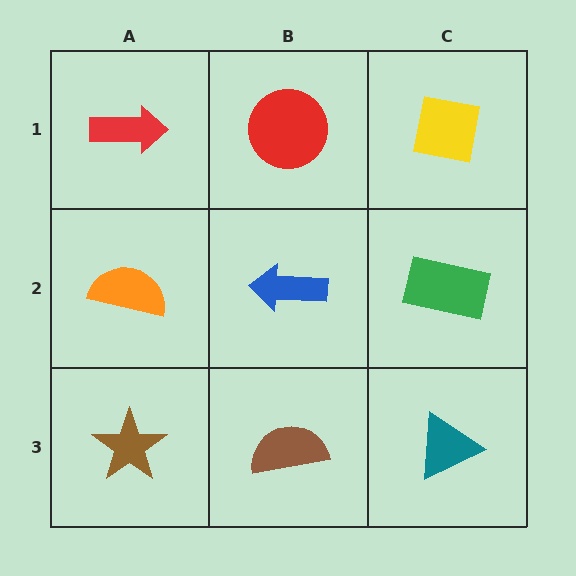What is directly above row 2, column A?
A red arrow.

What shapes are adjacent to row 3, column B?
A blue arrow (row 2, column B), a brown star (row 3, column A), a teal triangle (row 3, column C).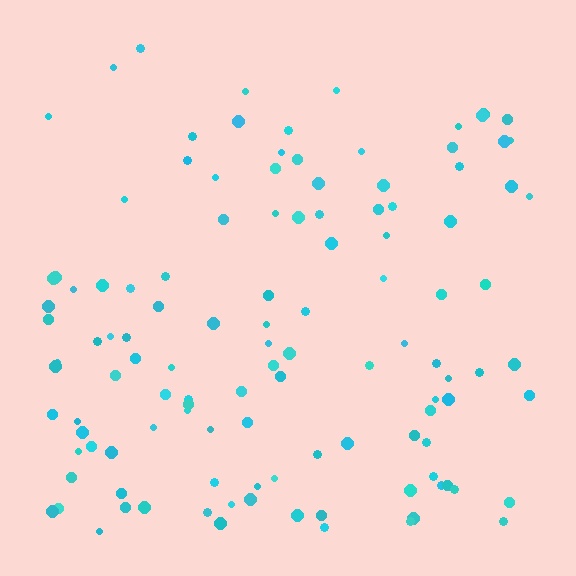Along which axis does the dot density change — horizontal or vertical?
Vertical.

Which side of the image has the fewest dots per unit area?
The top.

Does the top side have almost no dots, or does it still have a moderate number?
Still a moderate number, just noticeably fewer than the bottom.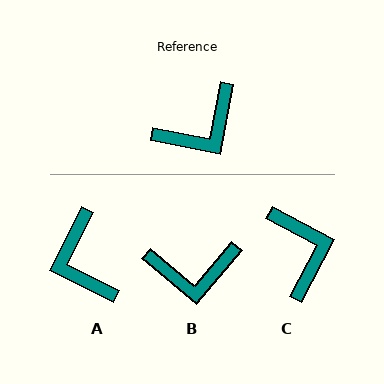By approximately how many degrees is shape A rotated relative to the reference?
Approximately 105 degrees clockwise.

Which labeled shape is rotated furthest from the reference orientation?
A, about 105 degrees away.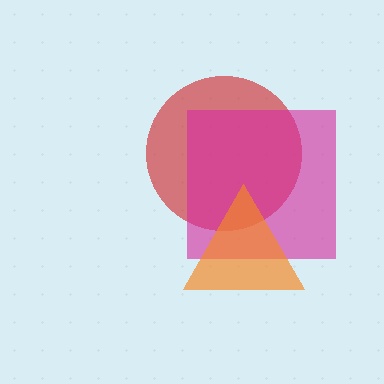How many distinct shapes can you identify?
There are 3 distinct shapes: a red circle, a magenta square, an orange triangle.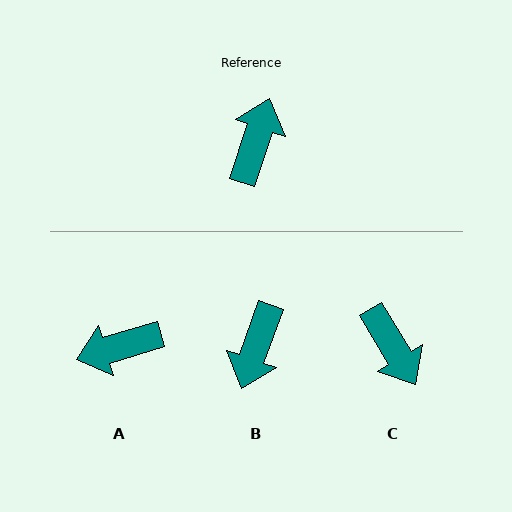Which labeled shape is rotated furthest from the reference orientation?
B, about 179 degrees away.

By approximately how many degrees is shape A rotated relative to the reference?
Approximately 125 degrees counter-clockwise.